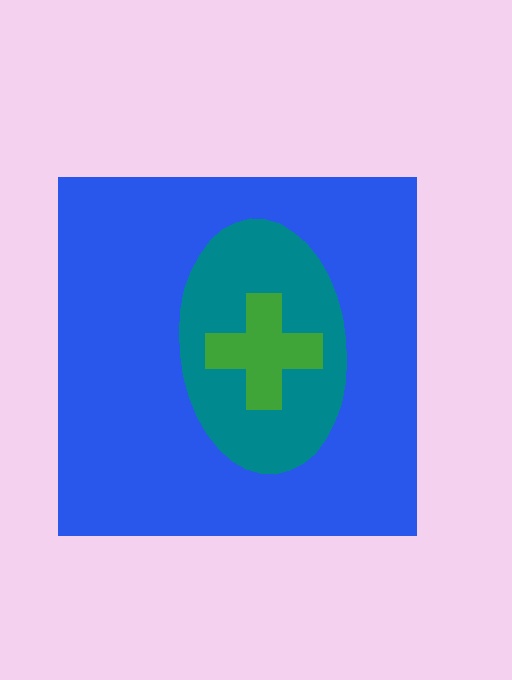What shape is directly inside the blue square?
The teal ellipse.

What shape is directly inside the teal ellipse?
The green cross.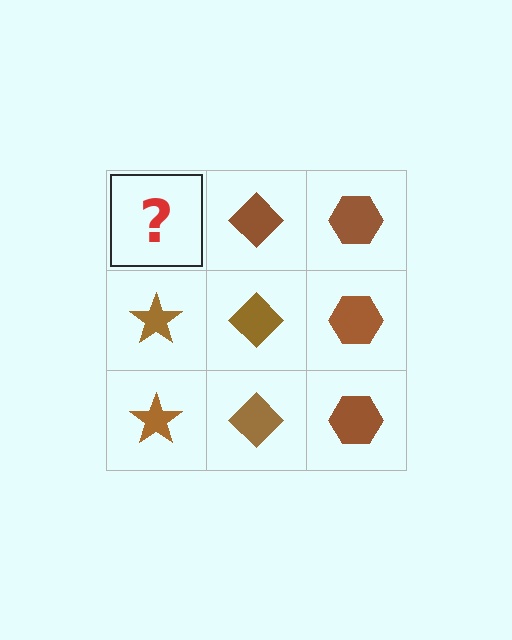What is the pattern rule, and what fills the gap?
The rule is that each column has a consistent shape. The gap should be filled with a brown star.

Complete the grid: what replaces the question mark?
The question mark should be replaced with a brown star.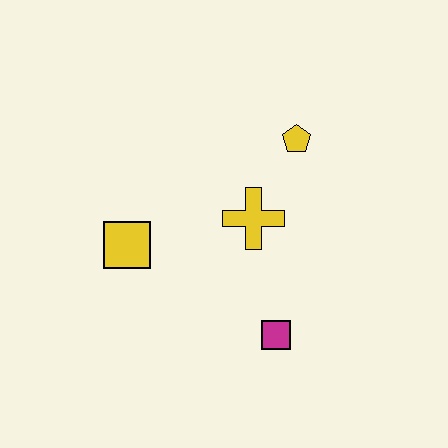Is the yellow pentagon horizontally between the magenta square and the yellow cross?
No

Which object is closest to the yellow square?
The yellow cross is closest to the yellow square.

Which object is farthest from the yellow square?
The yellow pentagon is farthest from the yellow square.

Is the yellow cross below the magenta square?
No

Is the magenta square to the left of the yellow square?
No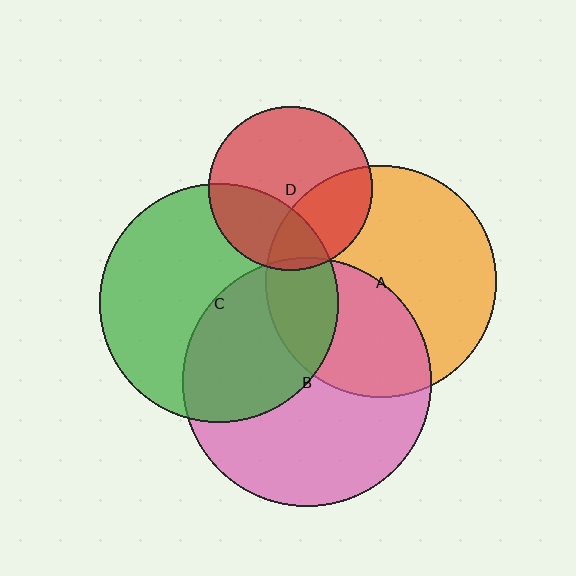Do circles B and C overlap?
Yes.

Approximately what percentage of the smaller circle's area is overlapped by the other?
Approximately 45%.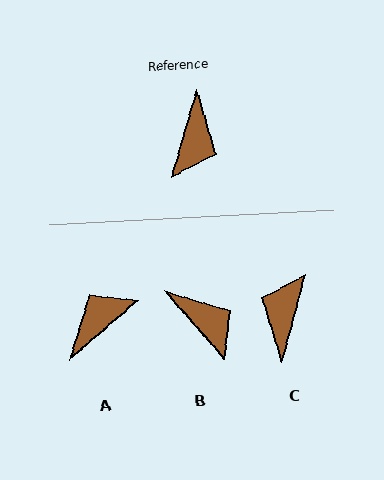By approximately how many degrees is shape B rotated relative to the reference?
Approximately 57 degrees counter-clockwise.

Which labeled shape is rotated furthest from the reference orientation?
C, about 179 degrees away.